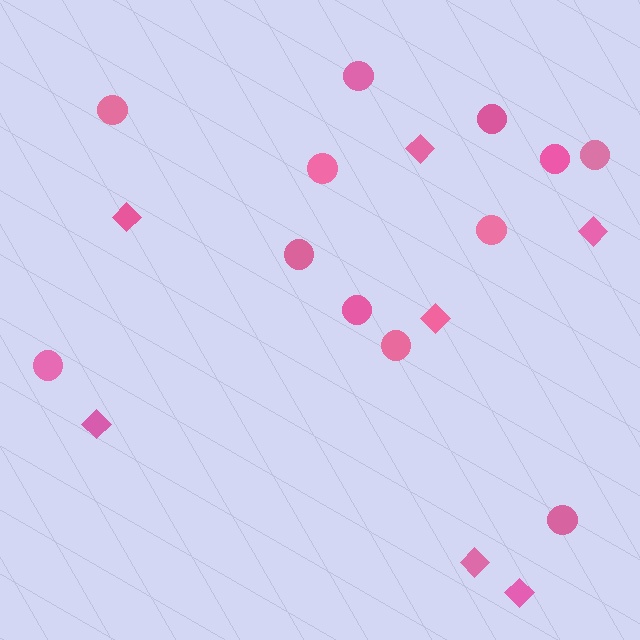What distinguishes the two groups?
There are 2 groups: one group of circles (12) and one group of diamonds (7).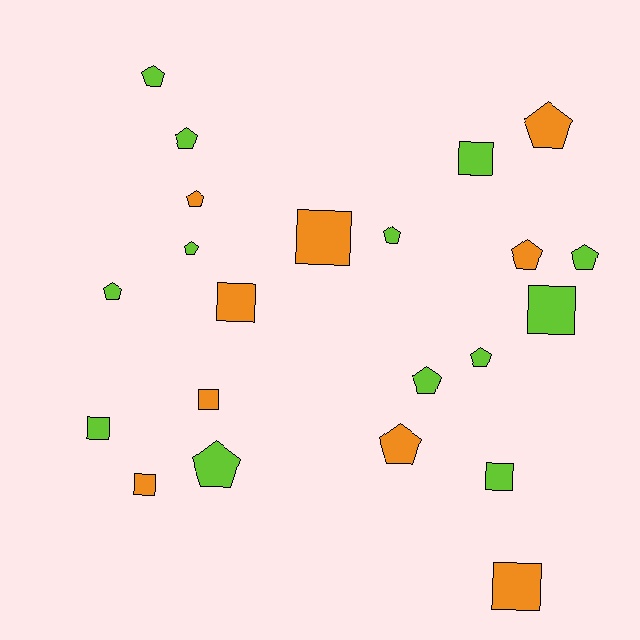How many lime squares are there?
There are 4 lime squares.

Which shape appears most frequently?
Pentagon, with 13 objects.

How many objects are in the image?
There are 22 objects.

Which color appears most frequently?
Lime, with 13 objects.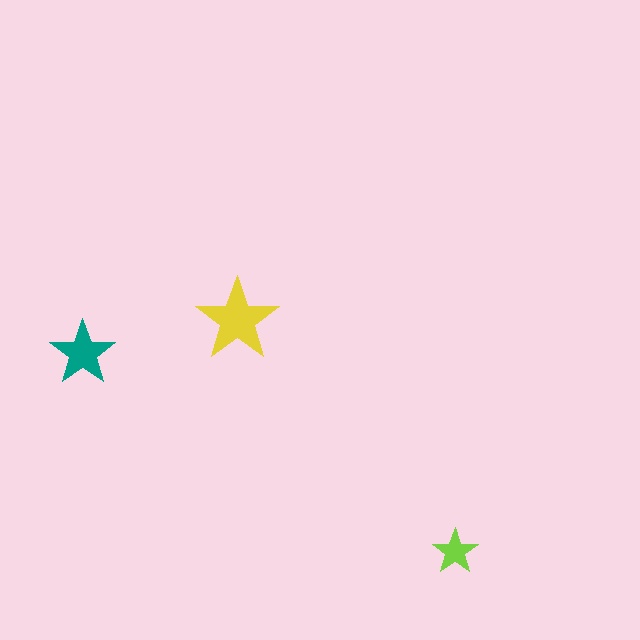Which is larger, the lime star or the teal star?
The teal one.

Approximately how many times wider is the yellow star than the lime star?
About 2 times wider.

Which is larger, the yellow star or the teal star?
The yellow one.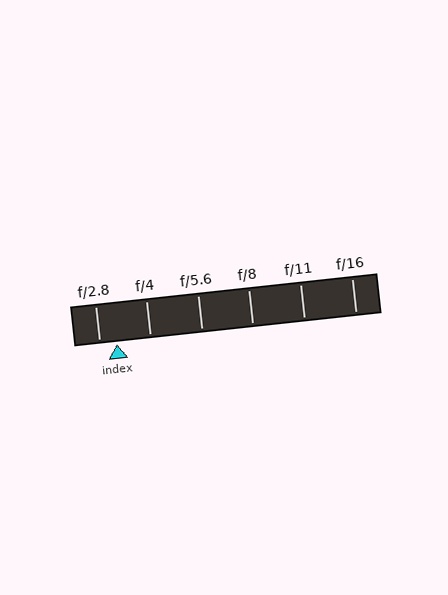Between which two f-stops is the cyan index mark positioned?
The index mark is between f/2.8 and f/4.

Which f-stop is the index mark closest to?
The index mark is closest to f/2.8.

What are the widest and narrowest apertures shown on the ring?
The widest aperture shown is f/2.8 and the narrowest is f/16.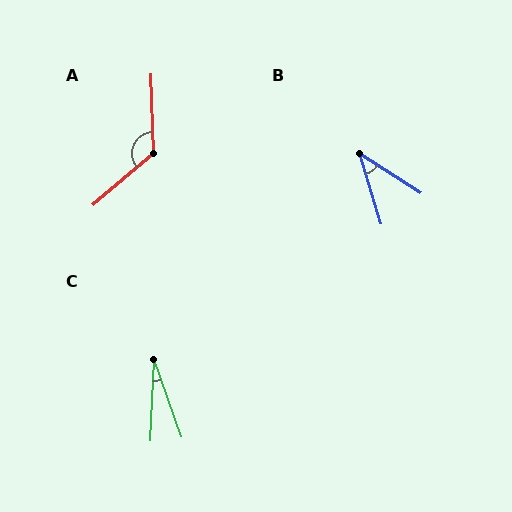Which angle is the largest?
A, at approximately 129 degrees.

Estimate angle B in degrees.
Approximately 40 degrees.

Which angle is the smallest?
C, at approximately 22 degrees.